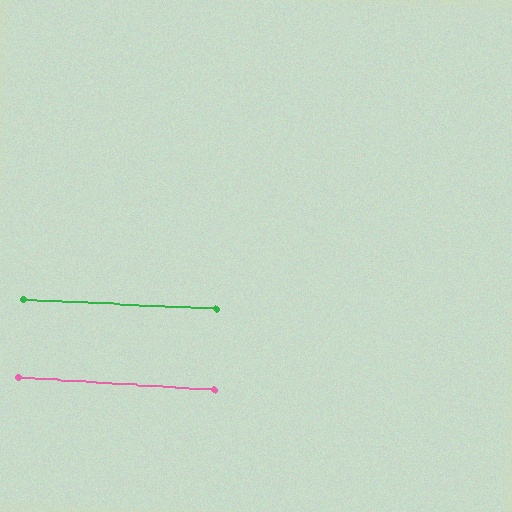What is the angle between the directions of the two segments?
Approximately 1 degree.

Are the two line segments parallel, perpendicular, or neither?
Parallel — their directions differ by only 1.3°.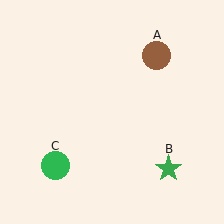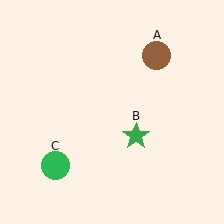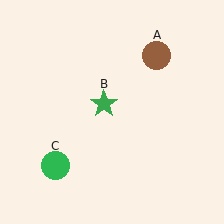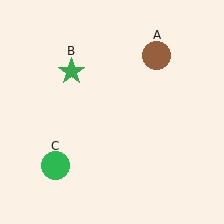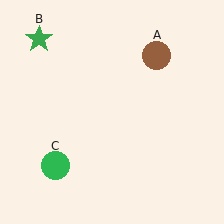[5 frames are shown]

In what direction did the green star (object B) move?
The green star (object B) moved up and to the left.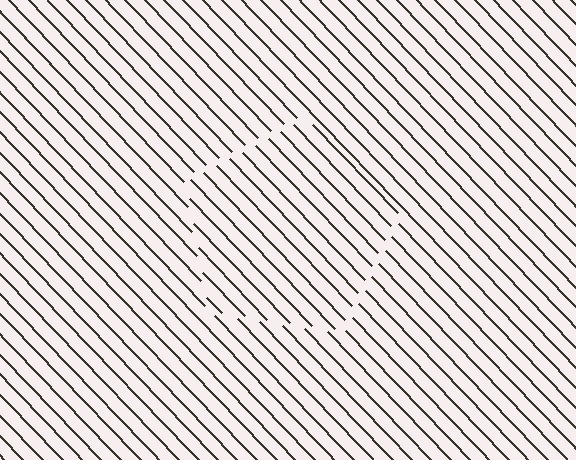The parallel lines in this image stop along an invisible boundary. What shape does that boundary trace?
An illusory pentagon. The interior of the shape contains the same grating, shifted by half a period — the contour is defined by the phase discontinuity where line-ends from the inner and outer gratings abut.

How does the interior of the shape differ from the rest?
The interior of the shape contains the same grating, shifted by half a period — the contour is defined by the phase discontinuity where line-ends from the inner and outer gratings abut.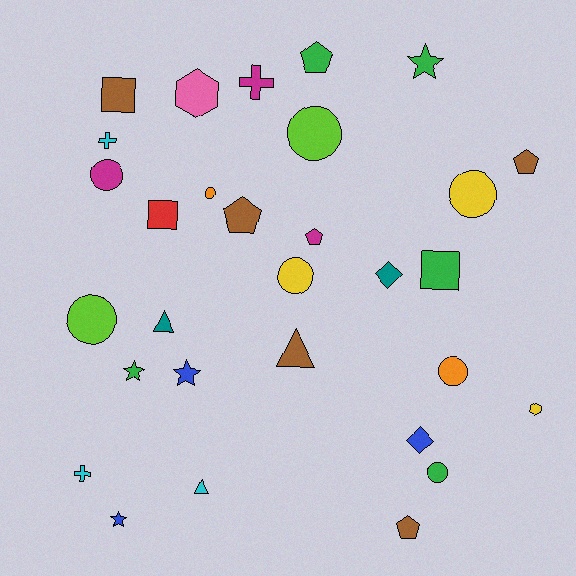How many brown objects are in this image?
There are 5 brown objects.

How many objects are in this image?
There are 30 objects.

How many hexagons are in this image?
There are 2 hexagons.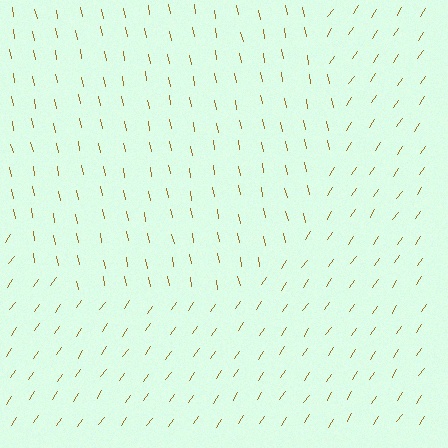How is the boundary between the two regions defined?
The boundary is defined purely by a change in line orientation (approximately 45 degrees difference). All lines are the same color and thickness.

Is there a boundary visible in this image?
Yes, there is a texture boundary formed by a change in line orientation.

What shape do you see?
I see a circle.